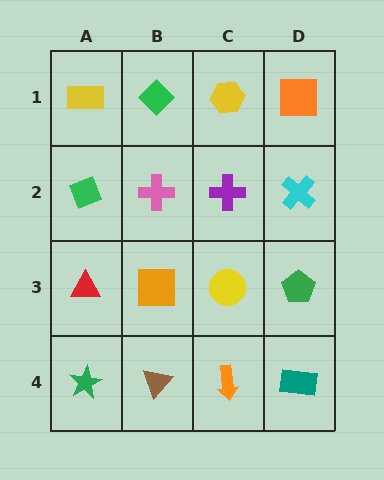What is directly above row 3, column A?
A green diamond.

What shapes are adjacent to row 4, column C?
A yellow circle (row 3, column C), a brown triangle (row 4, column B), a teal rectangle (row 4, column D).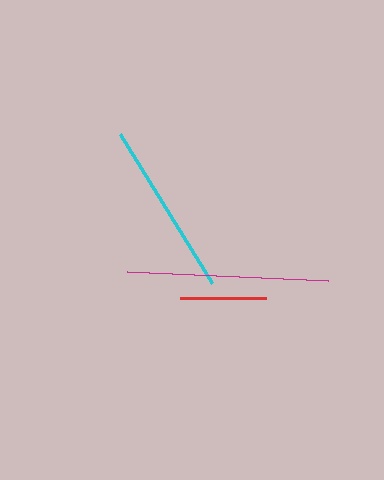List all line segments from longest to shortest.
From longest to shortest: magenta, cyan, red.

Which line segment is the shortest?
The red line is the shortest at approximately 85 pixels.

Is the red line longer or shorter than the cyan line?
The cyan line is longer than the red line.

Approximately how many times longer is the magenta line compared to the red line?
The magenta line is approximately 2.4 times the length of the red line.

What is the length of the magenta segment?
The magenta segment is approximately 202 pixels long.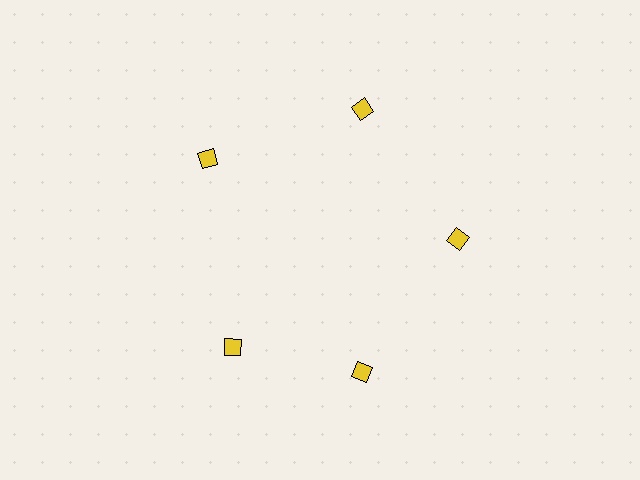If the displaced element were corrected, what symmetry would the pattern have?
It would have 5-fold rotational symmetry — the pattern would map onto itself every 72 degrees.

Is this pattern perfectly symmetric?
No. The 5 yellow diamonds are arranged in a ring, but one element near the 8 o'clock position is rotated out of alignment along the ring, breaking the 5-fold rotational symmetry.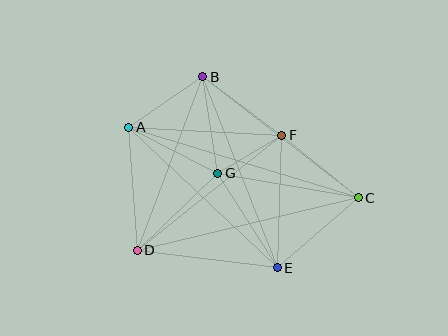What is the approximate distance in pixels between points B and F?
The distance between B and F is approximately 98 pixels.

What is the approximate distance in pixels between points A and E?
The distance between A and E is approximately 204 pixels.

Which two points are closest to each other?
Points F and G are closest to each other.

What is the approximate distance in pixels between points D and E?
The distance between D and E is approximately 141 pixels.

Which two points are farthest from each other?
Points A and C are farthest from each other.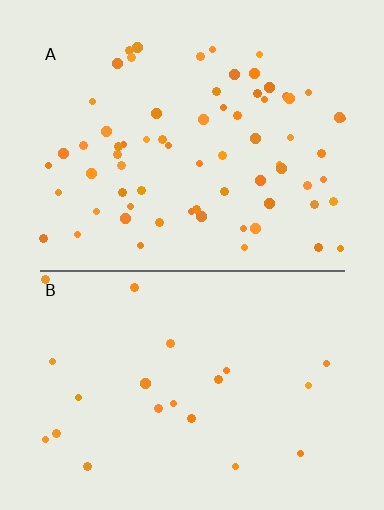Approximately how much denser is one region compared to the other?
Approximately 3.2× — region A over region B.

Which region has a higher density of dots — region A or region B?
A (the top).